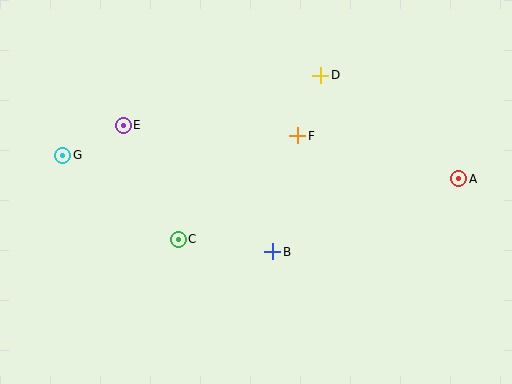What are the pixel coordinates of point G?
Point G is at (63, 155).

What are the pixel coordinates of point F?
Point F is at (298, 136).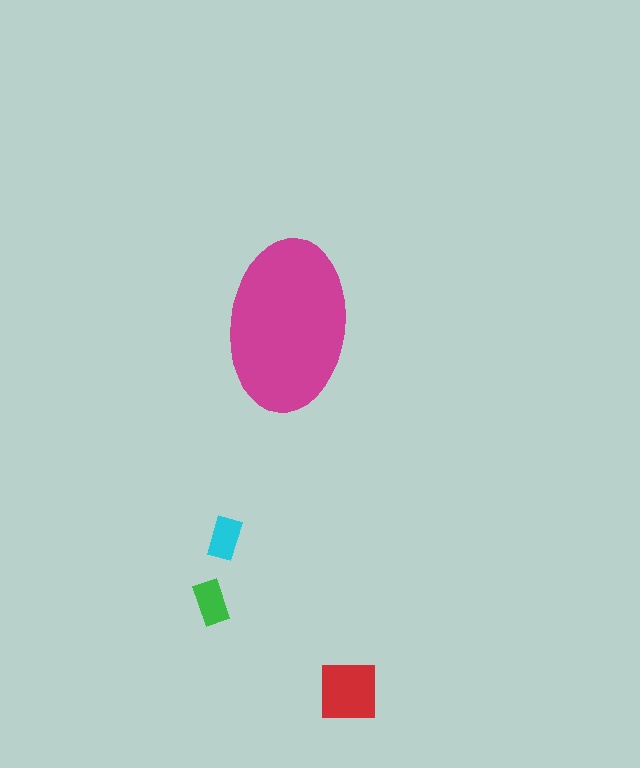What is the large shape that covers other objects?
A magenta ellipse.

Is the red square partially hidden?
No, the red square is fully visible.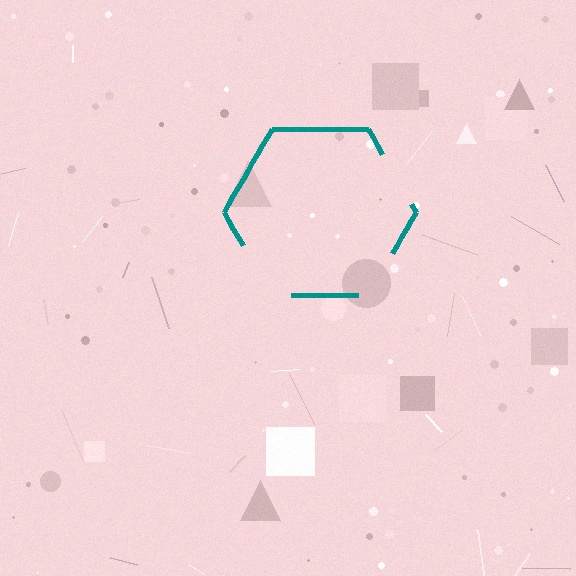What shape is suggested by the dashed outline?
The dashed outline suggests a hexagon.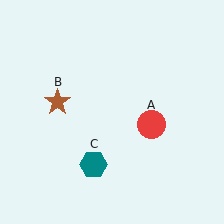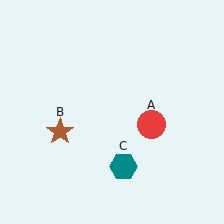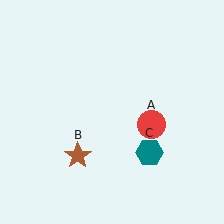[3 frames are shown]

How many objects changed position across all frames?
2 objects changed position: brown star (object B), teal hexagon (object C).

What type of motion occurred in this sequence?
The brown star (object B), teal hexagon (object C) rotated counterclockwise around the center of the scene.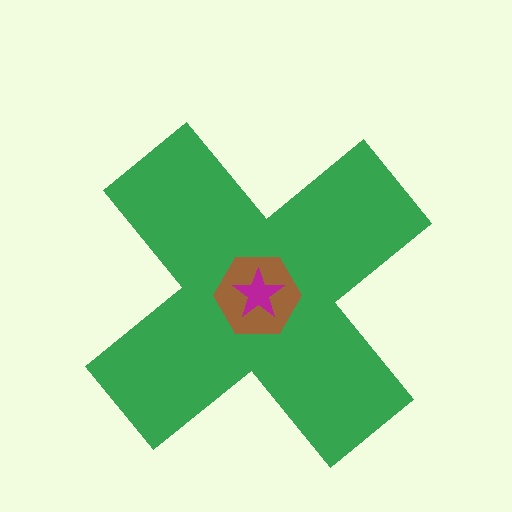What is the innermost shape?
The magenta star.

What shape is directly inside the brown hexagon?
The magenta star.